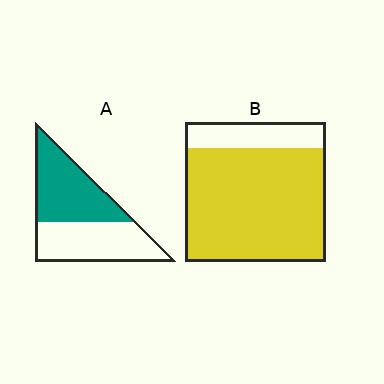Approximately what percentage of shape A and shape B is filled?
A is approximately 50% and B is approximately 80%.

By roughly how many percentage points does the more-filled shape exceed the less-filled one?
By roughly 30 percentage points (B over A).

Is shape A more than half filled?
Roughly half.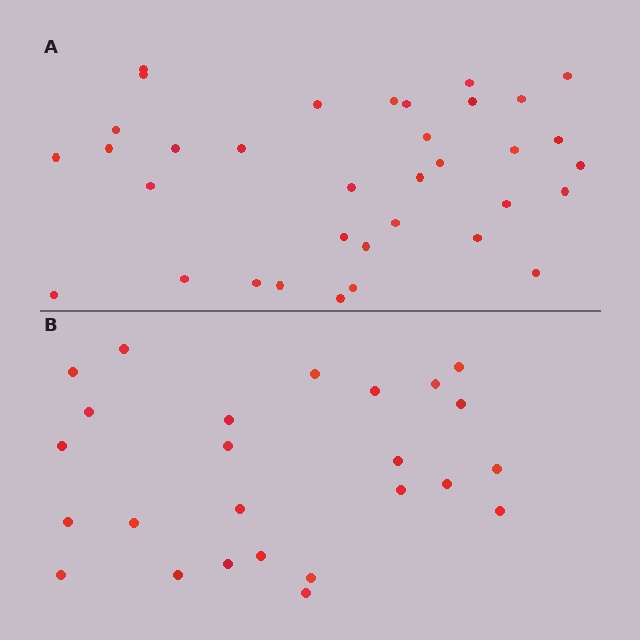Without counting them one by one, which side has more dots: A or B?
Region A (the top region) has more dots.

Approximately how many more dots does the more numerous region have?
Region A has roughly 10 or so more dots than region B.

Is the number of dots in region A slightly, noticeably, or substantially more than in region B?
Region A has noticeably more, but not dramatically so. The ratio is roughly 1.4 to 1.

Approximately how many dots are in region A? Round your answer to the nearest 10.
About 40 dots. (The exact count is 35, which rounds to 40.)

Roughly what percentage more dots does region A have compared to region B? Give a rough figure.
About 40% more.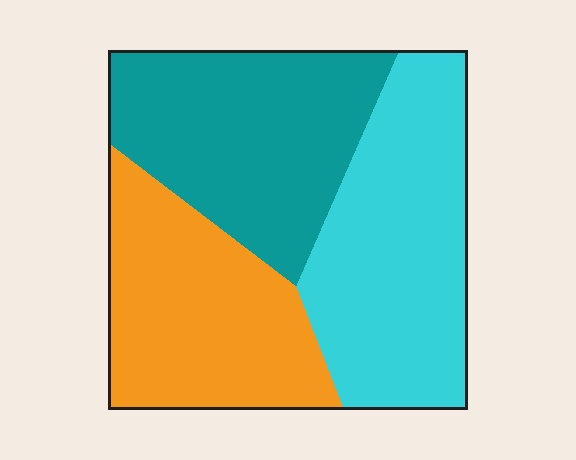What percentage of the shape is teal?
Teal takes up about one third (1/3) of the shape.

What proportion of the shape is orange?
Orange covers about 30% of the shape.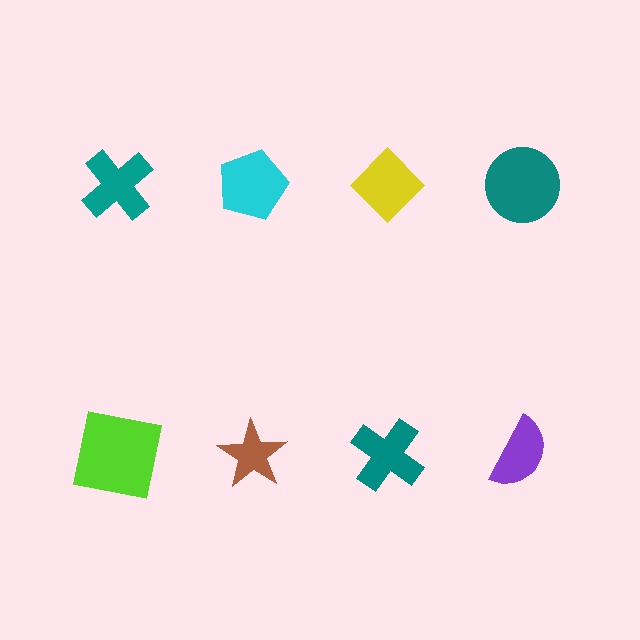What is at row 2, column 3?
A teal cross.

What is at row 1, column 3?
A yellow diamond.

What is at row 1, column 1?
A teal cross.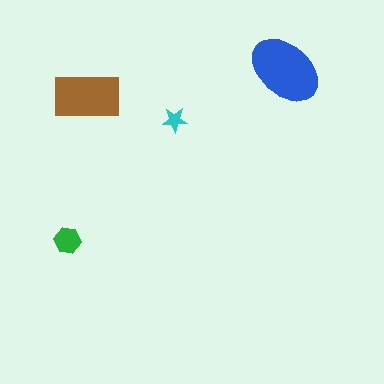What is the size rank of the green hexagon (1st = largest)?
3rd.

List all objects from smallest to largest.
The cyan star, the green hexagon, the brown rectangle, the blue ellipse.